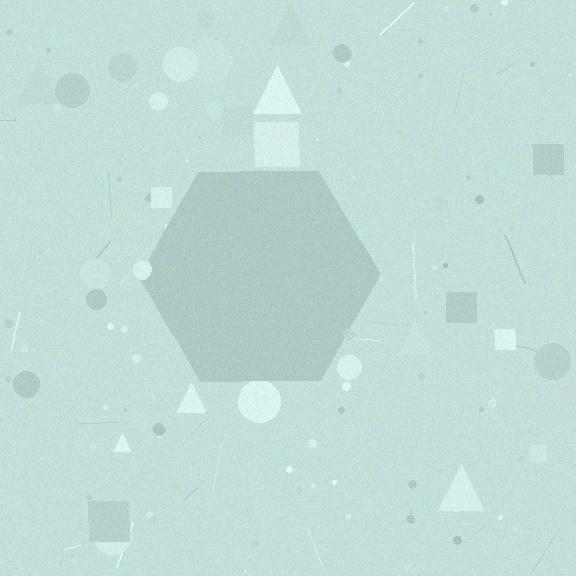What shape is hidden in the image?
A hexagon is hidden in the image.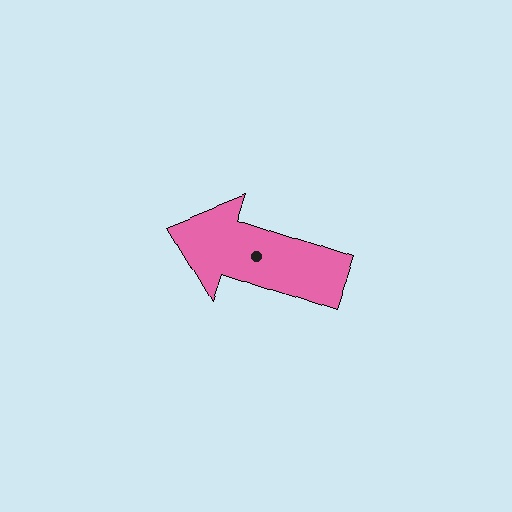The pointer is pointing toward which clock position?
Roughly 10 o'clock.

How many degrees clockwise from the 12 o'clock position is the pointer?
Approximately 289 degrees.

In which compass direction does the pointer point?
West.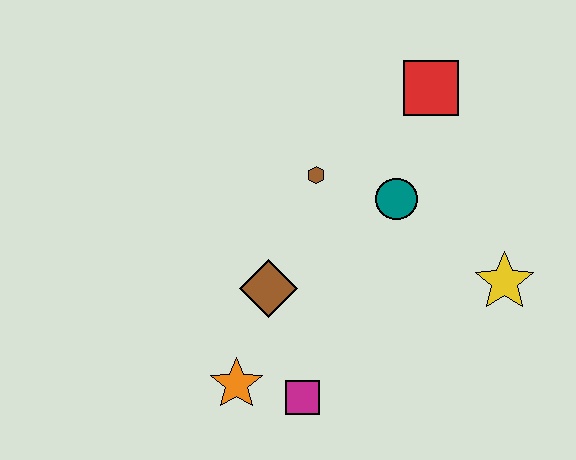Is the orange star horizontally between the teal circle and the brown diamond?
No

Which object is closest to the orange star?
The magenta square is closest to the orange star.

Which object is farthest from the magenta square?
The red square is farthest from the magenta square.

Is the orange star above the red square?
No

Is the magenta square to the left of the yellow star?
Yes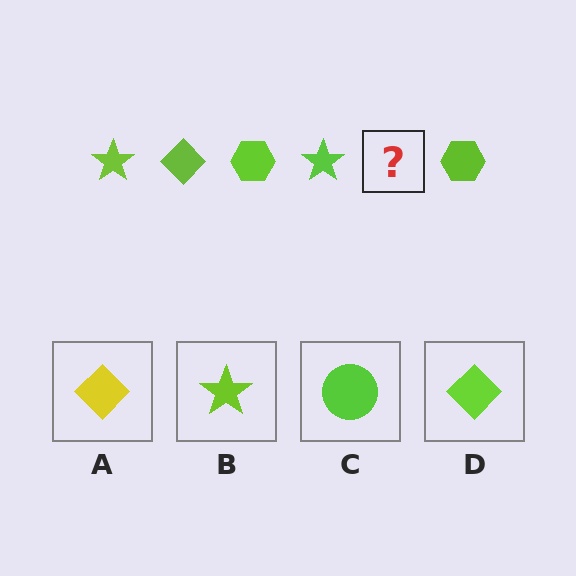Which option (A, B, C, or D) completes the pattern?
D.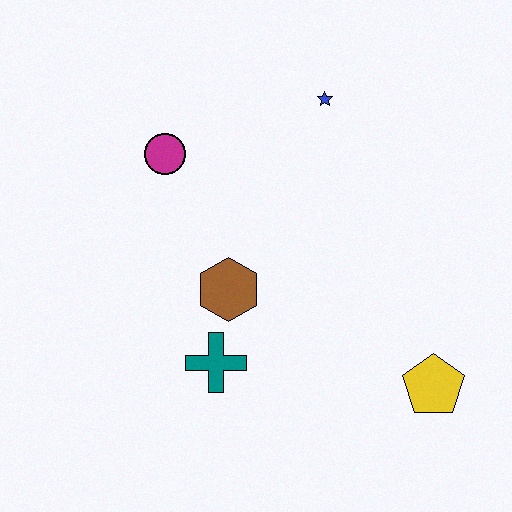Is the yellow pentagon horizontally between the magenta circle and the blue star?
No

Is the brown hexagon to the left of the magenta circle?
No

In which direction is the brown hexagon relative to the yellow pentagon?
The brown hexagon is to the left of the yellow pentagon.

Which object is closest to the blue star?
The magenta circle is closest to the blue star.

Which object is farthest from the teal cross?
The blue star is farthest from the teal cross.